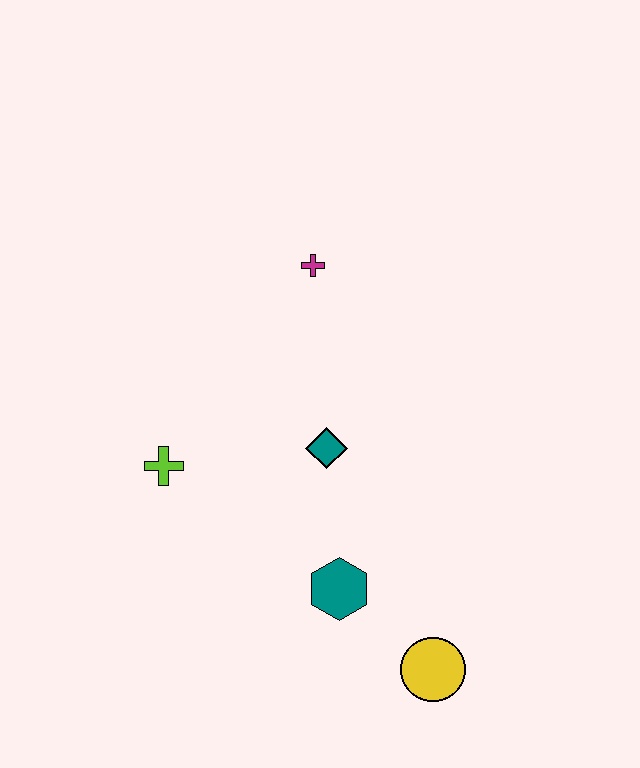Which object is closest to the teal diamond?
The teal hexagon is closest to the teal diamond.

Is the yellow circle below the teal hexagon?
Yes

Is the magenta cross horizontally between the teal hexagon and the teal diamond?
No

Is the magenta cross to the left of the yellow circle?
Yes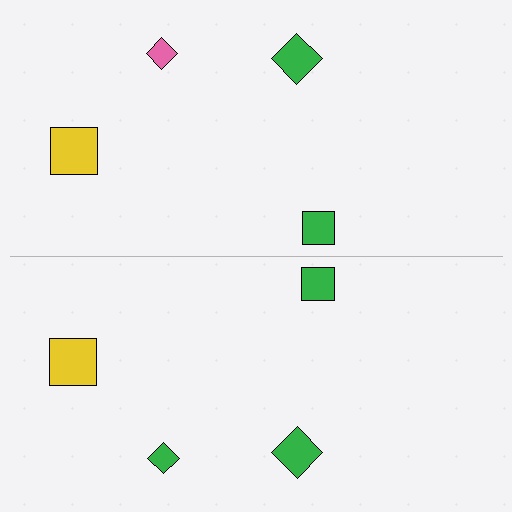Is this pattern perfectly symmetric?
No, the pattern is not perfectly symmetric. The green diamond on the bottom side breaks the symmetry — its mirror counterpart is pink.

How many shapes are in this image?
There are 8 shapes in this image.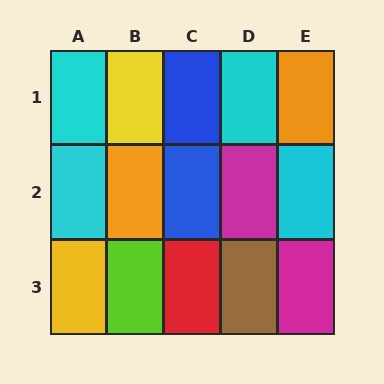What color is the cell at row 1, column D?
Cyan.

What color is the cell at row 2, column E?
Cyan.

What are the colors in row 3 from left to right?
Yellow, lime, red, brown, magenta.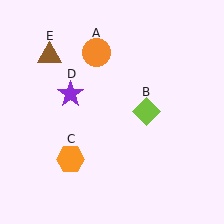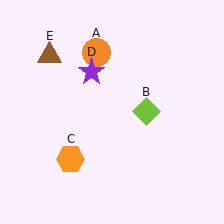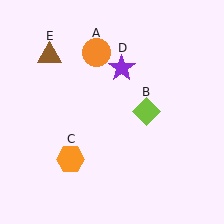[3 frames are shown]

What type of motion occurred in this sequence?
The purple star (object D) rotated clockwise around the center of the scene.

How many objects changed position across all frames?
1 object changed position: purple star (object D).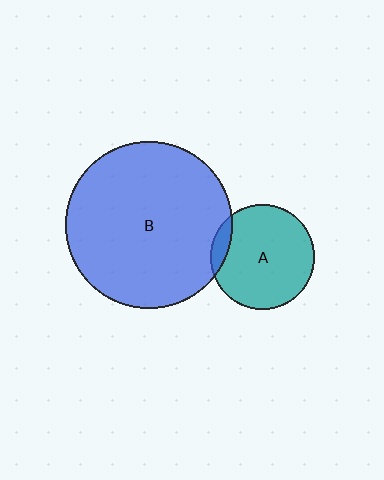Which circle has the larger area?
Circle B (blue).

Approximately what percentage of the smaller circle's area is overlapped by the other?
Approximately 10%.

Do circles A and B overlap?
Yes.